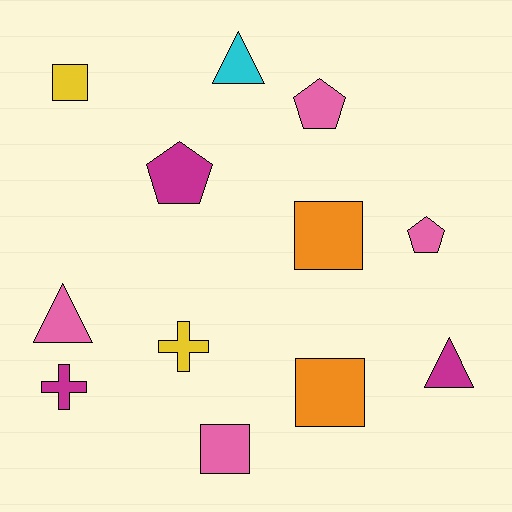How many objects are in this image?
There are 12 objects.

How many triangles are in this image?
There are 3 triangles.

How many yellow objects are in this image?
There are 2 yellow objects.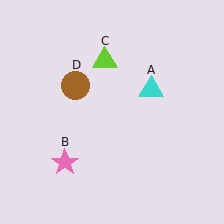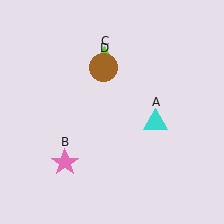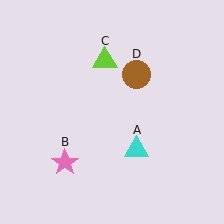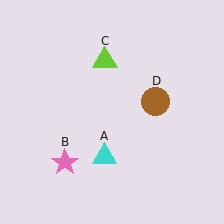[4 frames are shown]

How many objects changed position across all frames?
2 objects changed position: cyan triangle (object A), brown circle (object D).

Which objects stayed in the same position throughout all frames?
Pink star (object B) and lime triangle (object C) remained stationary.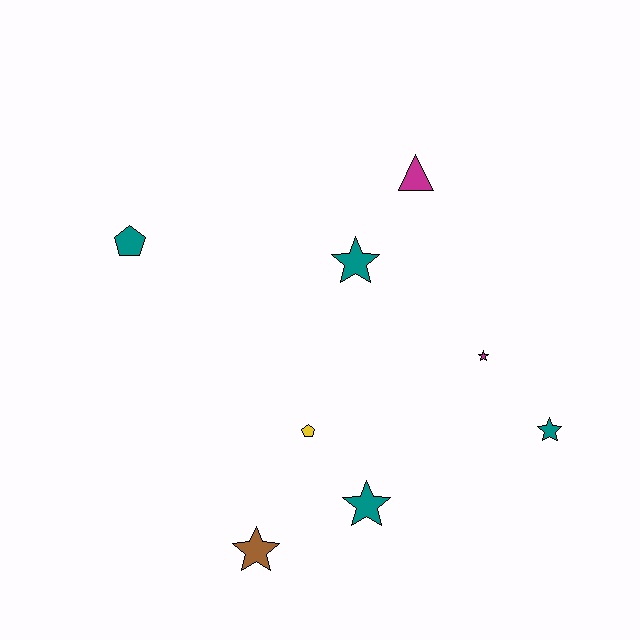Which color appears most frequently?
Teal, with 4 objects.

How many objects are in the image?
There are 8 objects.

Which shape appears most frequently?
Star, with 5 objects.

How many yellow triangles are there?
There are no yellow triangles.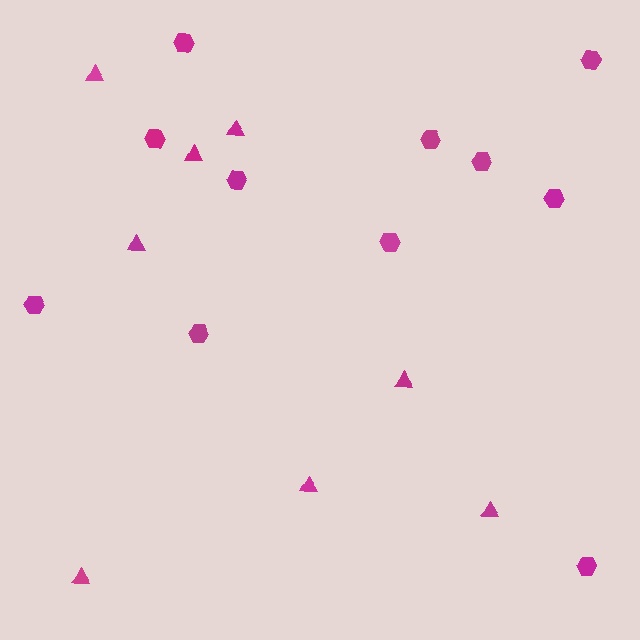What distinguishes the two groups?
There are 2 groups: one group of hexagons (11) and one group of triangles (8).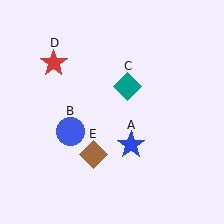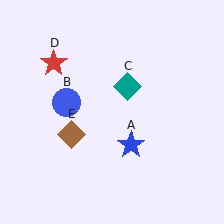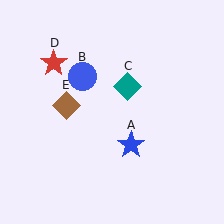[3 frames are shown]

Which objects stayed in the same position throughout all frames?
Blue star (object A) and teal diamond (object C) and red star (object D) remained stationary.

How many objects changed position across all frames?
2 objects changed position: blue circle (object B), brown diamond (object E).